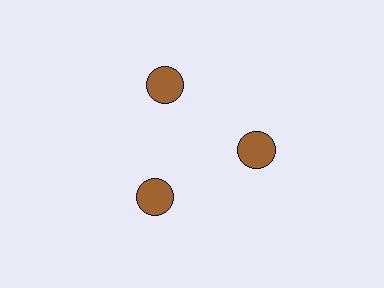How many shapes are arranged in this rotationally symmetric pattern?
There are 3 shapes, arranged in 3 groups of 1.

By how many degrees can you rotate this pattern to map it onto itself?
The pattern maps onto itself every 120 degrees of rotation.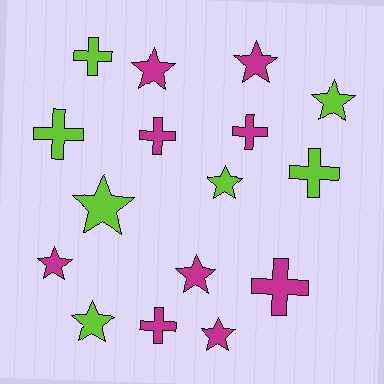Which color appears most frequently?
Magenta, with 9 objects.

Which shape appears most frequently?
Star, with 9 objects.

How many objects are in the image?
There are 16 objects.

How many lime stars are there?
There are 4 lime stars.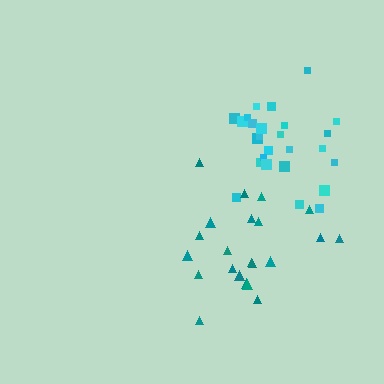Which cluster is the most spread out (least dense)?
Teal.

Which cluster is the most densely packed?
Cyan.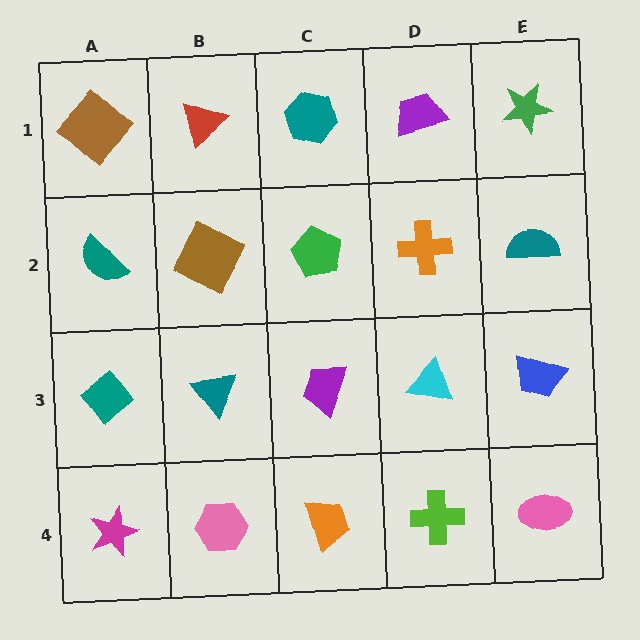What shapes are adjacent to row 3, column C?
A green pentagon (row 2, column C), an orange trapezoid (row 4, column C), a teal triangle (row 3, column B), a cyan triangle (row 3, column D).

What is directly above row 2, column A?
A brown diamond.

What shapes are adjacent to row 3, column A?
A teal semicircle (row 2, column A), a magenta star (row 4, column A), a teal triangle (row 3, column B).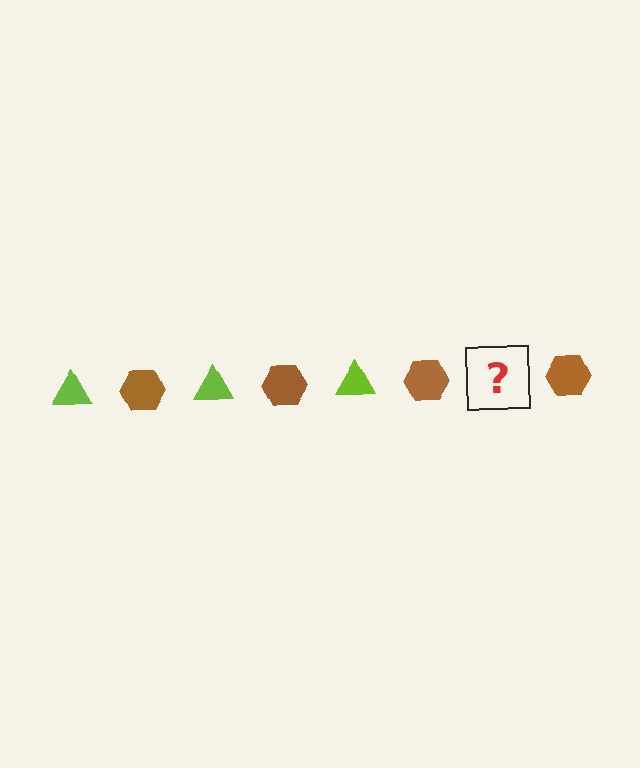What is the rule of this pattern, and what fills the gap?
The rule is that the pattern alternates between lime triangle and brown hexagon. The gap should be filled with a lime triangle.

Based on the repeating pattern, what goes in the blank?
The blank should be a lime triangle.